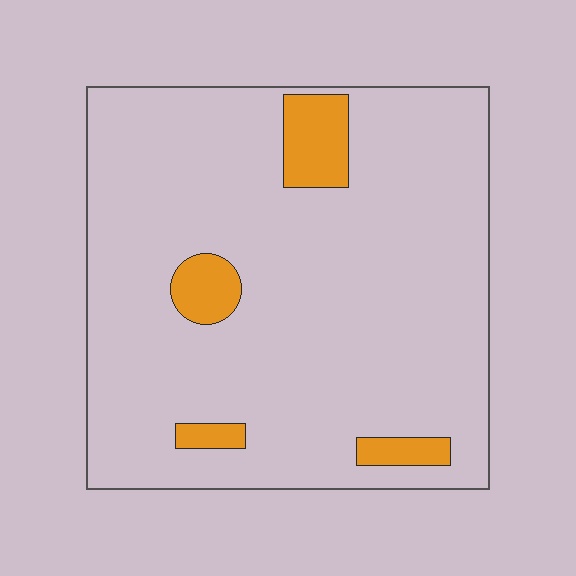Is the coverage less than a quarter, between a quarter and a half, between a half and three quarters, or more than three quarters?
Less than a quarter.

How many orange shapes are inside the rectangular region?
4.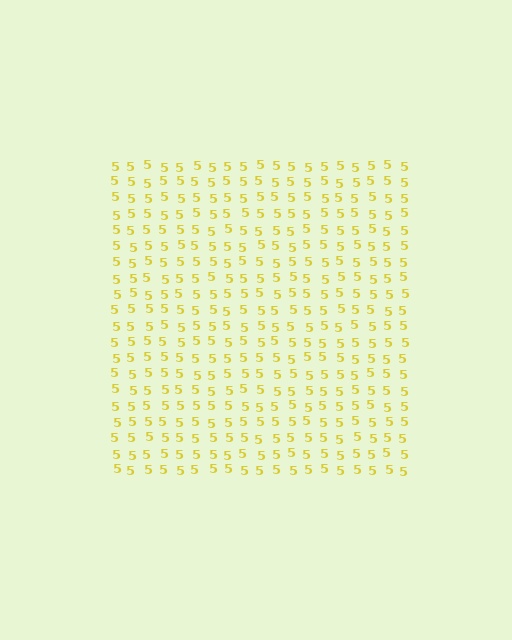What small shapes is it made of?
It is made of small digit 5's.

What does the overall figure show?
The overall figure shows a square.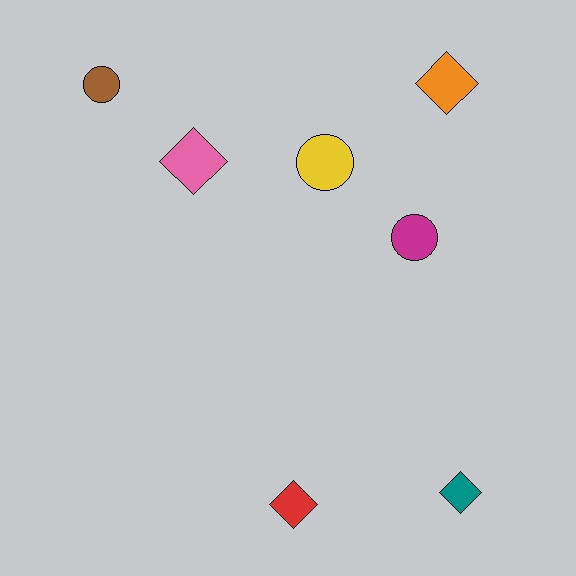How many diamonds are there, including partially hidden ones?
There are 4 diamonds.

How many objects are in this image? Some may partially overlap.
There are 7 objects.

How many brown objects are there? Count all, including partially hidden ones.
There is 1 brown object.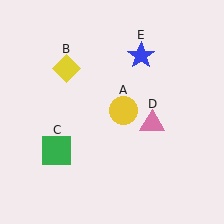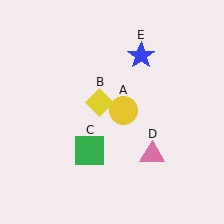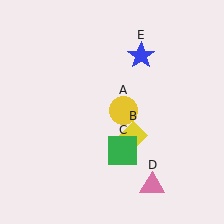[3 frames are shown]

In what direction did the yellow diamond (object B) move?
The yellow diamond (object B) moved down and to the right.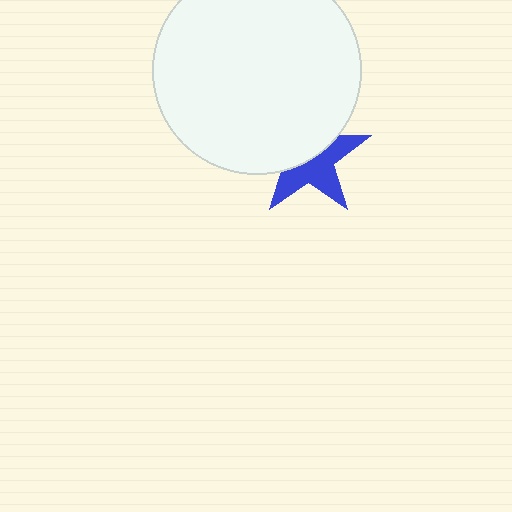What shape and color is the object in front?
The object in front is a white circle.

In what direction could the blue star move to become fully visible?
The blue star could move down. That would shift it out from behind the white circle entirely.